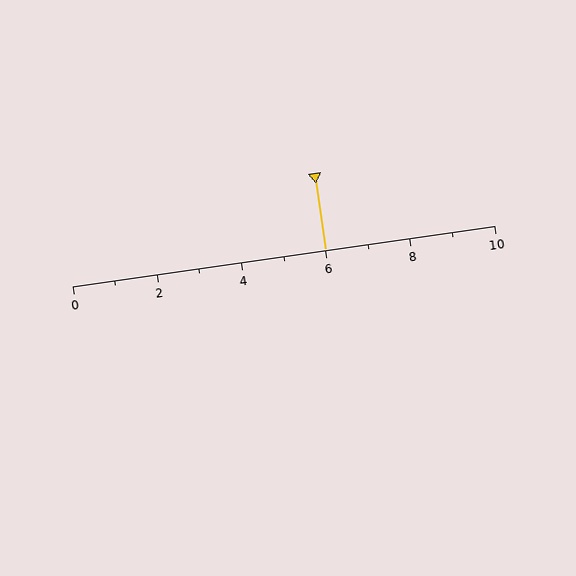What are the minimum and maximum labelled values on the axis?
The axis runs from 0 to 10.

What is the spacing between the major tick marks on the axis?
The major ticks are spaced 2 apart.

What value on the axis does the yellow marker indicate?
The marker indicates approximately 6.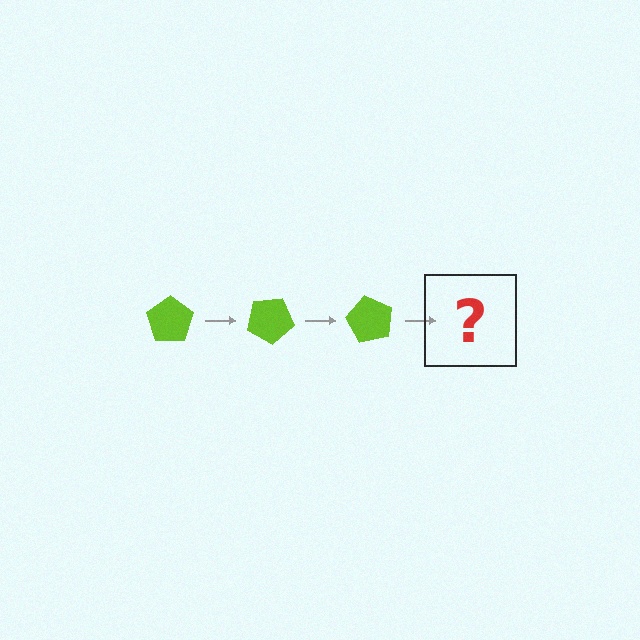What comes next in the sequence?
The next element should be a lime pentagon rotated 90 degrees.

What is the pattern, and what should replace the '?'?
The pattern is that the pentagon rotates 30 degrees each step. The '?' should be a lime pentagon rotated 90 degrees.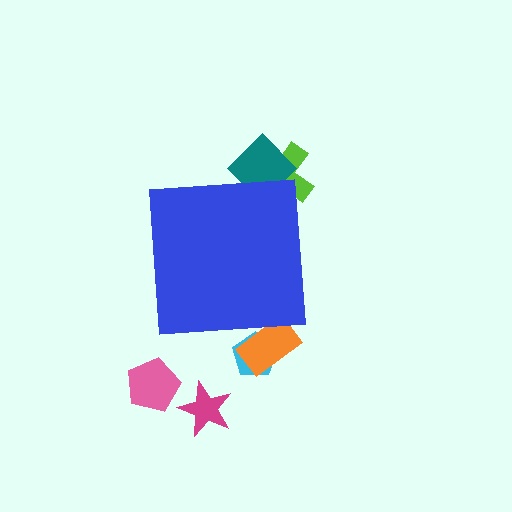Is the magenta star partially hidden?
No, the magenta star is fully visible.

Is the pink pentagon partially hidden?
No, the pink pentagon is fully visible.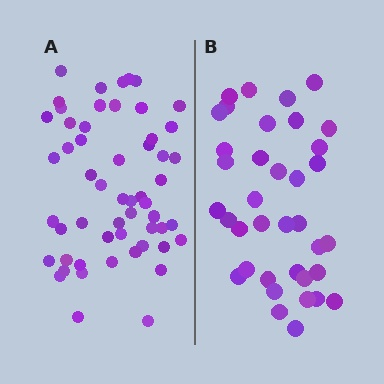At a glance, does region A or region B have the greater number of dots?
Region A (the left region) has more dots.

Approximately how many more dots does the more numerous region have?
Region A has approximately 20 more dots than region B.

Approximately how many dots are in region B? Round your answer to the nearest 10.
About 40 dots. (The exact count is 37, which rounds to 40.)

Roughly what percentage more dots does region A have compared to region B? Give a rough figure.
About 50% more.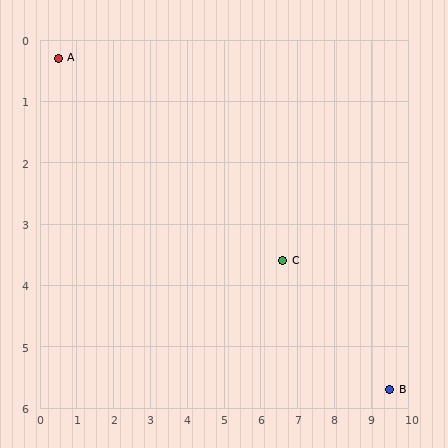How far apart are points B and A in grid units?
Points B and A are about 10.5 grid units apart.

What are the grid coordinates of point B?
Point B is at approximately (9.5, 5.7).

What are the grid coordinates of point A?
Point A is at approximately (0.5, 0.3).